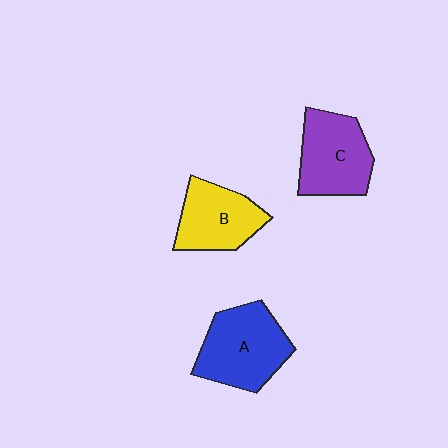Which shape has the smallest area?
Shape B (yellow).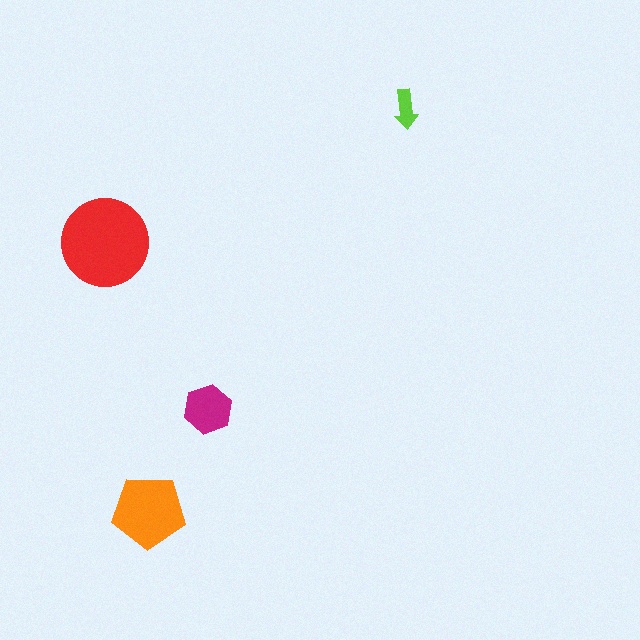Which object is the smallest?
The lime arrow.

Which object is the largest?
The red circle.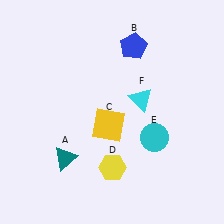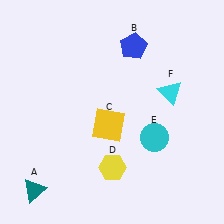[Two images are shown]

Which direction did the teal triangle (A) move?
The teal triangle (A) moved down.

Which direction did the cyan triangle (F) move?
The cyan triangle (F) moved right.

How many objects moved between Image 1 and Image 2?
2 objects moved between the two images.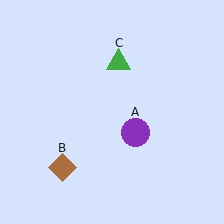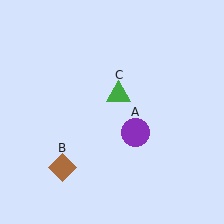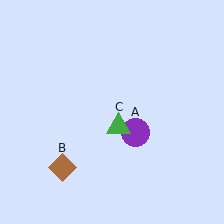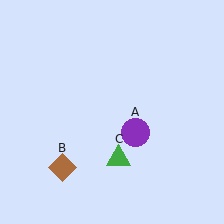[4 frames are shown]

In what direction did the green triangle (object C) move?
The green triangle (object C) moved down.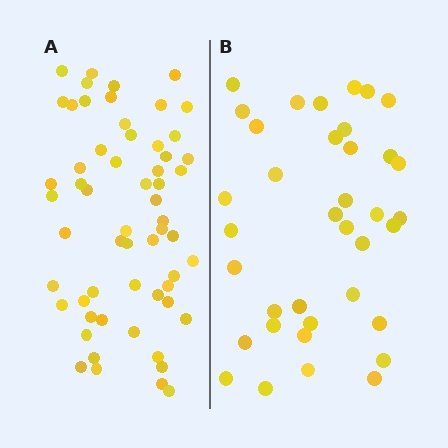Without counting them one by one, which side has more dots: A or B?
Region A (the left region) has more dots.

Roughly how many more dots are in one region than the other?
Region A has approximately 20 more dots than region B.